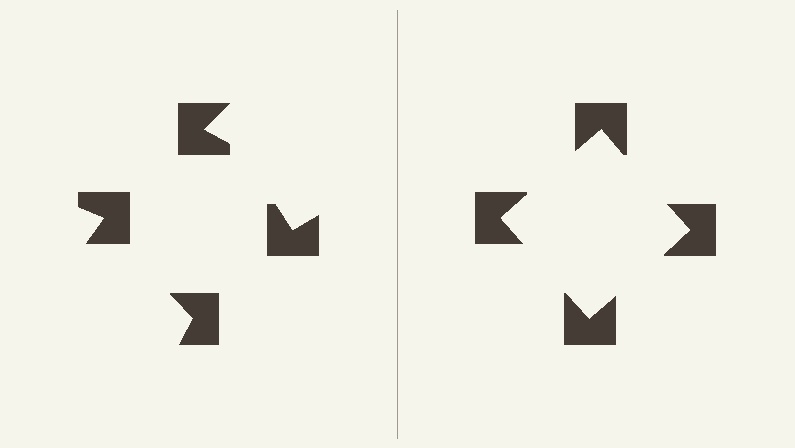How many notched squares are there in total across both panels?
8 — 4 on each side.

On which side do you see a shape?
An illusory square appears on the right side. On the left side the wedge cuts are rotated, so no coherent shape forms.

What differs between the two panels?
The notched squares are positioned identically on both sides; only the wedge orientations differ. On the right they align to a square; on the left they are misaligned.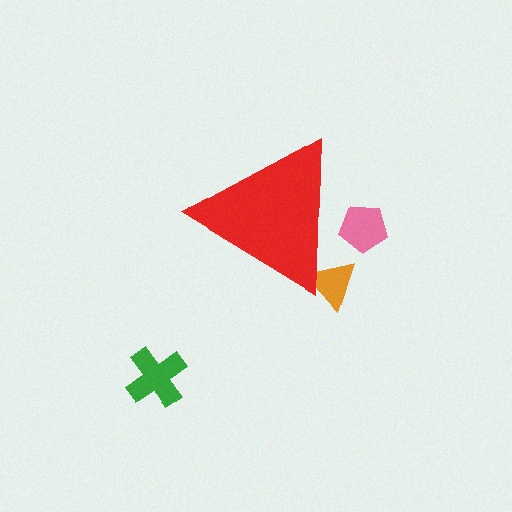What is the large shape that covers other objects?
A red triangle.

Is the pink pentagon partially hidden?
Yes, the pink pentagon is partially hidden behind the red triangle.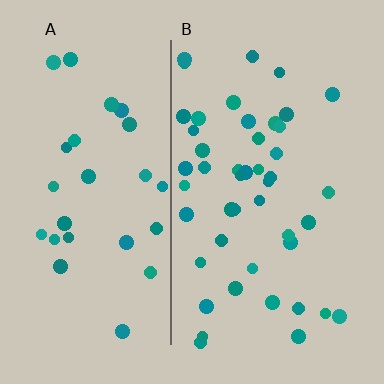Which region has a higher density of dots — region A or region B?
B (the right).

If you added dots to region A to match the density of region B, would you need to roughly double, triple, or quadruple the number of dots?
Approximately double.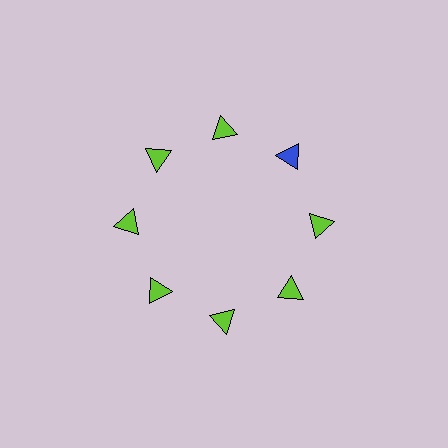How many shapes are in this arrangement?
There are 8 shapes arranged in a ring pattern.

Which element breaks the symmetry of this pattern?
The blue triangle at roughly the 2 o'clock position breaks the symmetry. All other shapes are lime triangles.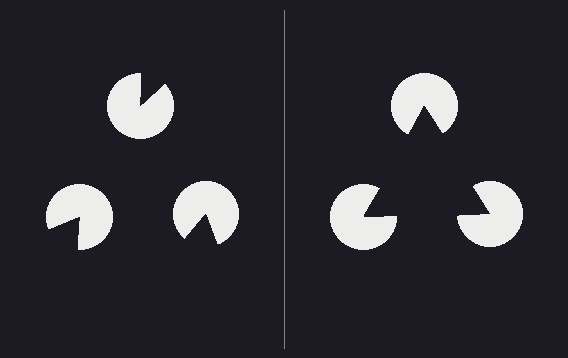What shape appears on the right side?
An illusory triangle.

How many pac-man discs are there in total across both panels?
6 — 3 on each side.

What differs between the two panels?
The pac-man discs are positioned identically on both sides; only the wedge orientations differ. On the right they align to a triangle; on the left they are misaligned.